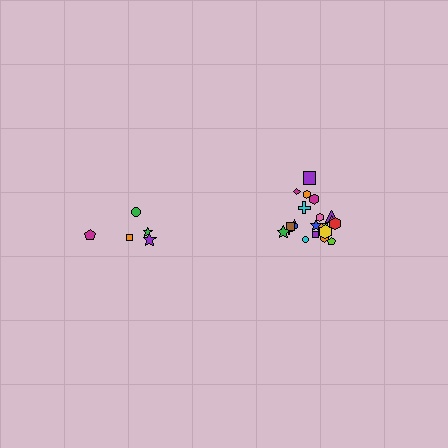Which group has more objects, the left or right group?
The right group.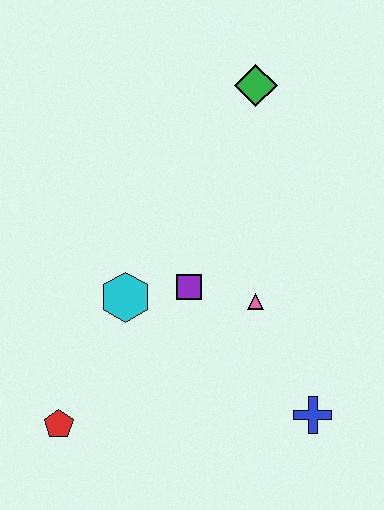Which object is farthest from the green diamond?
The red pentagon is farthest from the green diamond.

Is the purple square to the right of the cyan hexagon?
Yes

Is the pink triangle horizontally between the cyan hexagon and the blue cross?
Yes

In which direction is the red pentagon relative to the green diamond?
The red pentagon is below the green diamond.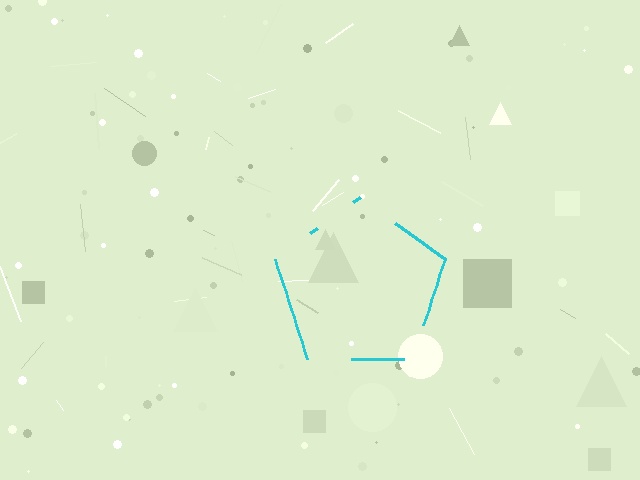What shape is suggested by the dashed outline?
The dashed outline suggests a pentagon.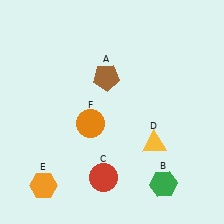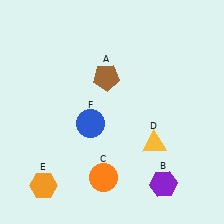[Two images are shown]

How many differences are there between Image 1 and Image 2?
There are 3 differences between the two images.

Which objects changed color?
B changed from green to purple. C changed from red to orange. F changed from orange to blue.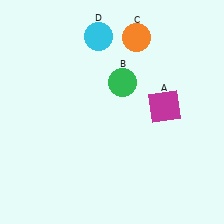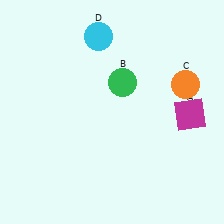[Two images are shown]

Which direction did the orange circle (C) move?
The orange circle (C) moved right.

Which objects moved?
The objects that moved are: the magenta square (A), the orange circle (C).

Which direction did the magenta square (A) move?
The magenta square (A) moved right.